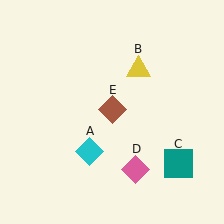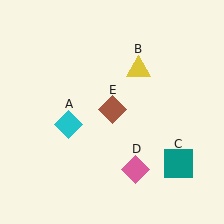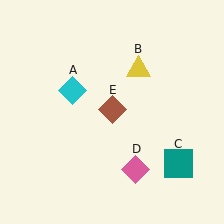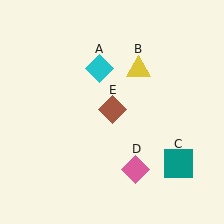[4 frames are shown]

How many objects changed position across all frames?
1 object changed position: cyan diamond (object A).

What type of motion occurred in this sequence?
The cyan diamond (object A) rotated clockwise around the center of the scene.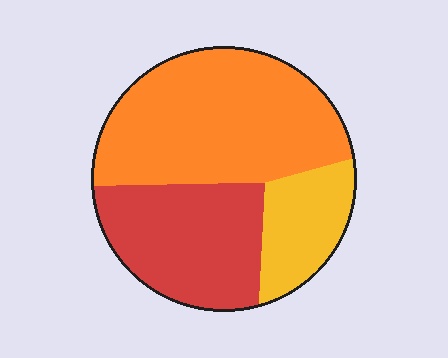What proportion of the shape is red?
Red takes up between a sixth and a third of the shape.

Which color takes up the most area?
Orange, at roughly 50%.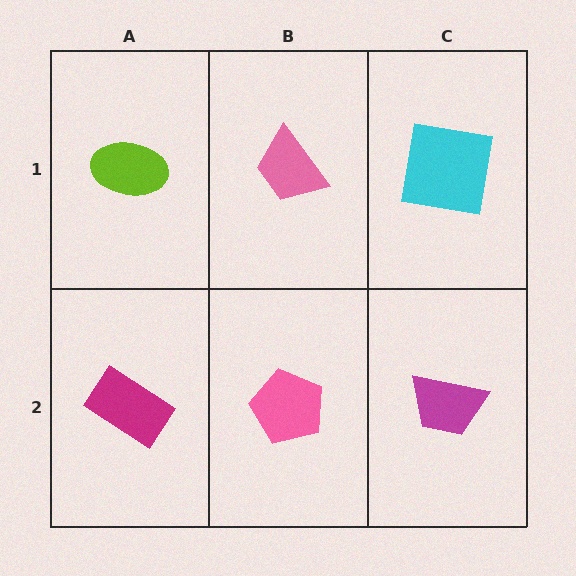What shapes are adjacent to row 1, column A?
A magenta rectangle (row 2, column A), a pink trapezoid (row 1, column B).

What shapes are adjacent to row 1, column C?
A magenta trapezoid (row 2, column C), a pink trapezoid (row 1, column B).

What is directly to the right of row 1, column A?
A pink trapezoid.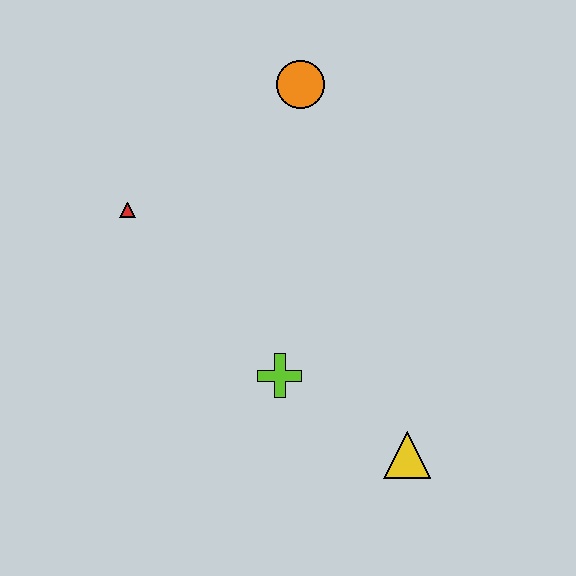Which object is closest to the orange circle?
The red triangle is closest to the orange circle.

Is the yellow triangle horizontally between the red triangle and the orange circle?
No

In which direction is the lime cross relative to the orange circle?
The lime cross is below the orange circle.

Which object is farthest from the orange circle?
The yellow triangle is farthest from the orange circle.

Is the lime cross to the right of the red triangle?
Yes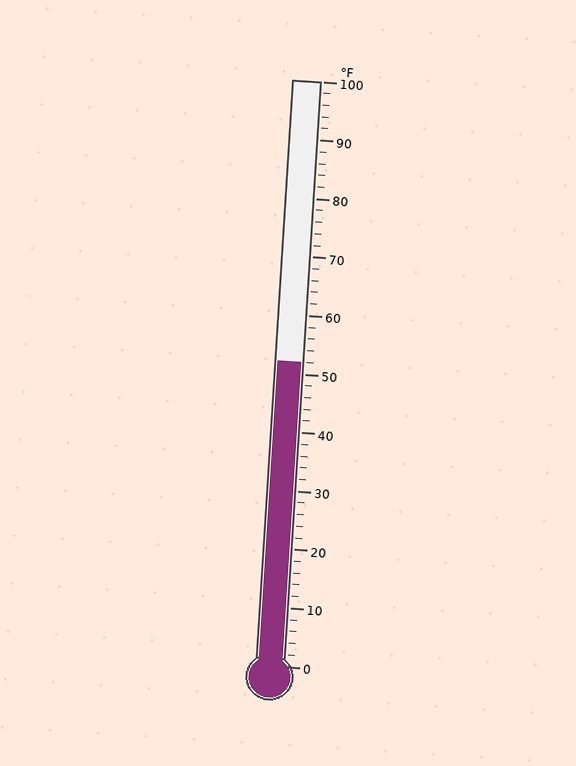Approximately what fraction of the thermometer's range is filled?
The thermometer is filled to approximately 50% of its range.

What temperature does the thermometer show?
The thermometer shows approximately 52°F.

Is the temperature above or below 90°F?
The temperature is below 90°F.